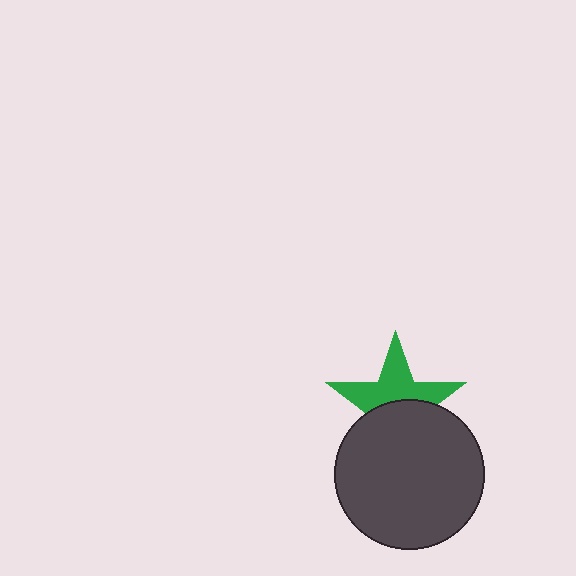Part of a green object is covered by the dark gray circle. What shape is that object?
It is a star.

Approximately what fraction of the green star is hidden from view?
Roughly 48% of the green star is hidden behind the dark gray circle.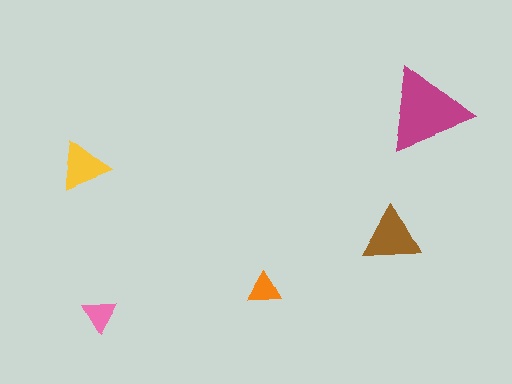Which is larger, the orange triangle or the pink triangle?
The pink one.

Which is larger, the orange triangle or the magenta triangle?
The magenta one.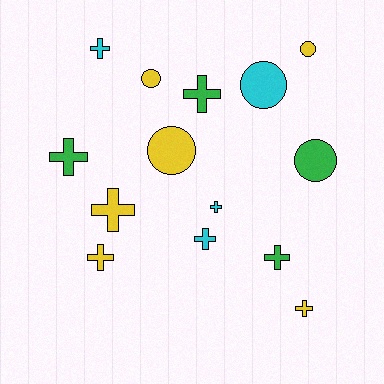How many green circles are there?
There is 1 green circle.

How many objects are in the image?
There are 14 objects.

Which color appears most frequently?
Yellow, with 6 objects.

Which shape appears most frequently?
Cross, with 9 objects.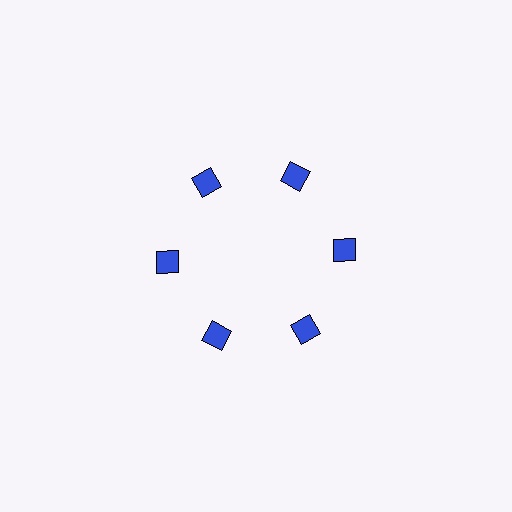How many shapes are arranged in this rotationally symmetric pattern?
There are 6 shapes, arranged in 6 groups of 1.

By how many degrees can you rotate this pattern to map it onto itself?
The pattern maps onto itself every 60 degrees of rotation.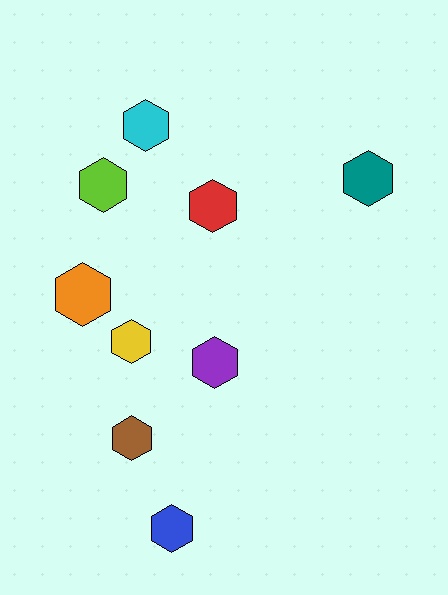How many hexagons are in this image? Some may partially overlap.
There are 9 hexagons.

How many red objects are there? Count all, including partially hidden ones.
There is 1 red object.